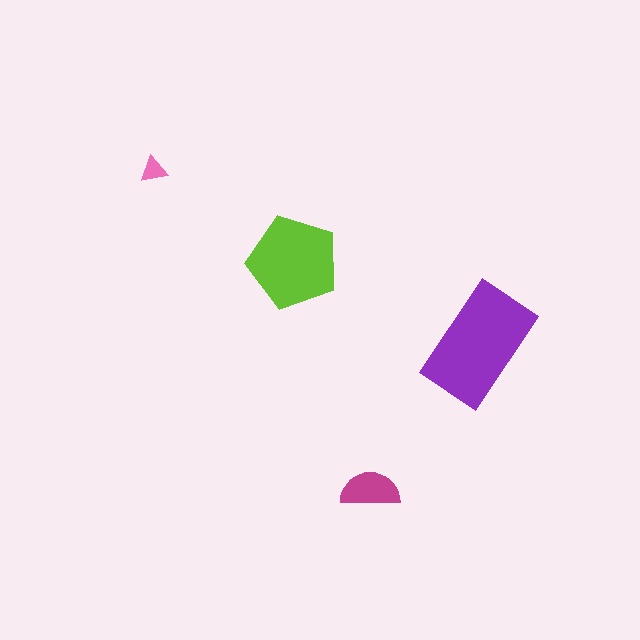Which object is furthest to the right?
The purple rectangle is rightmost.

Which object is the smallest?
The pink triangle.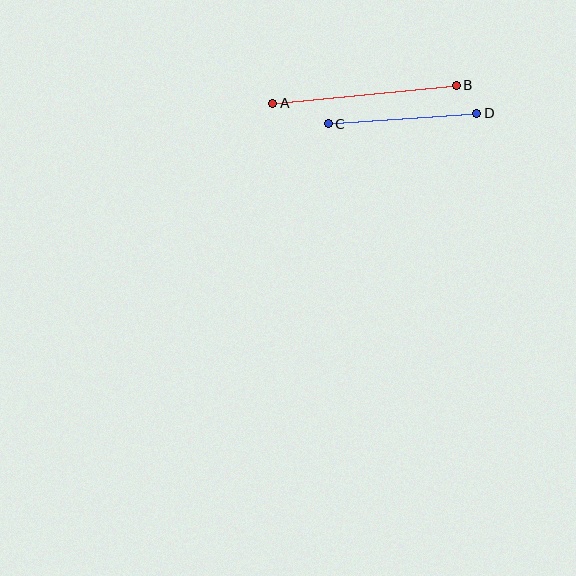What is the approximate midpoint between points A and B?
The midpoint is at approximately (365, 94) pixels.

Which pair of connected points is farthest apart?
Points A and B are farthest apart.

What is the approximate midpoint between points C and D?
The midpoint is at approximately (402, 119) pixels.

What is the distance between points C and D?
The distance is approximately 149 pixels.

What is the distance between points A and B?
The distance is approximately 184 pixels.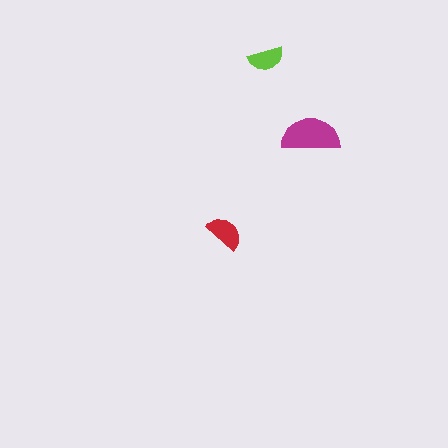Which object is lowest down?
The red semicircle is bottommost.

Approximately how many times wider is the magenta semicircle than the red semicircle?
About 1.5 times wider.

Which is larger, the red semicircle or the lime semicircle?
The red one.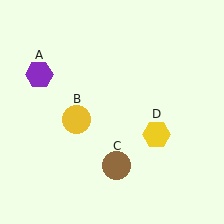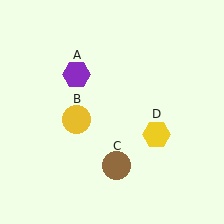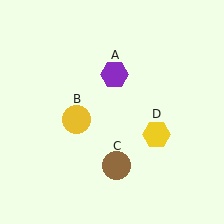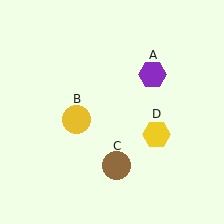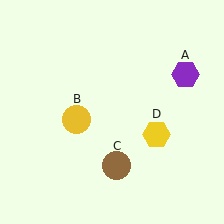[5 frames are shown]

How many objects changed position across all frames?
1 object changed position: purple hexagon (object A).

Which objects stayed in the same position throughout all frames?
Yellow circle (object B) and brown circle (object C) and yellow hexagon (object D) remained stationary.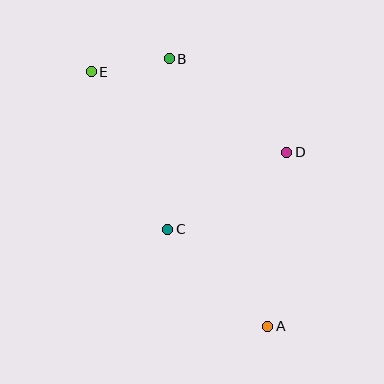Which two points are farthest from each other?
Points A and E are farthest from each other.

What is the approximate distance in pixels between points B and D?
The distance between B and D is approximately 150 pixels.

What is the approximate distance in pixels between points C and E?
The distance between C and E is approximately 175 pixels.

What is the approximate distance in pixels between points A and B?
The distance between A and B is approximately 285 pixels.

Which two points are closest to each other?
Points B and E are closest to each other.